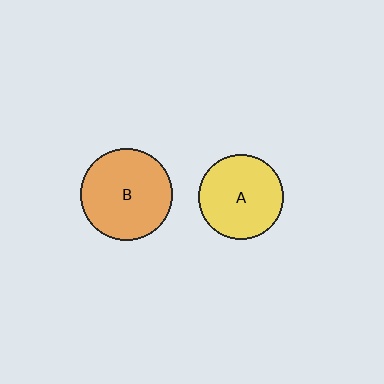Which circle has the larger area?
Circle B (orange).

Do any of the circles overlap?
No, none of the circles overlap.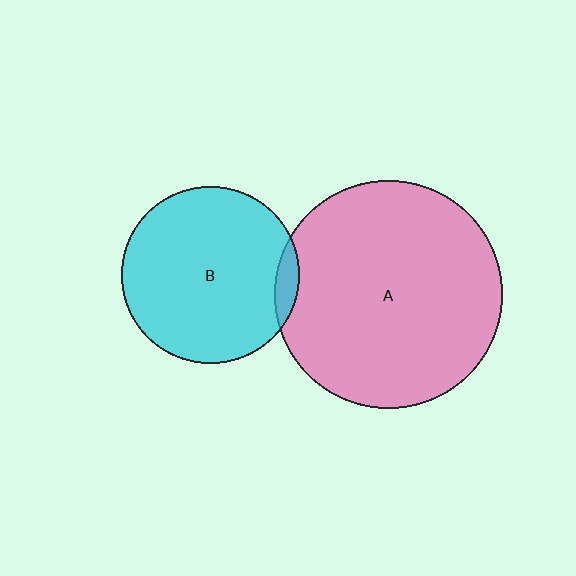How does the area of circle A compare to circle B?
Approximately 1.7 times.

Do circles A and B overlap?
Yes.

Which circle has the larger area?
Circle A (pink).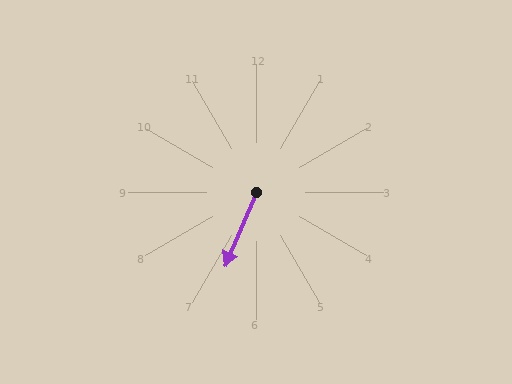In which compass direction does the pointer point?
Southwest.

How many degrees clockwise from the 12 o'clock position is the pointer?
Approximately 203 degrees.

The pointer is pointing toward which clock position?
Roughly 7 o'clock.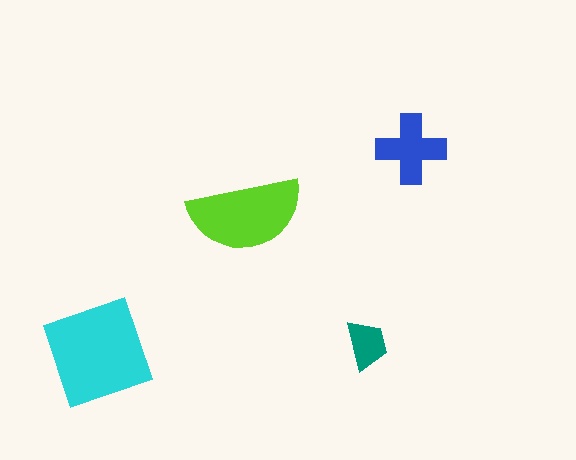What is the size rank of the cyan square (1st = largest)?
1st.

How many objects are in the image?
There are 4 objects in the image.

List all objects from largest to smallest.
The cyan square, the lime semicircle, the blue cross, the teal trapezoid.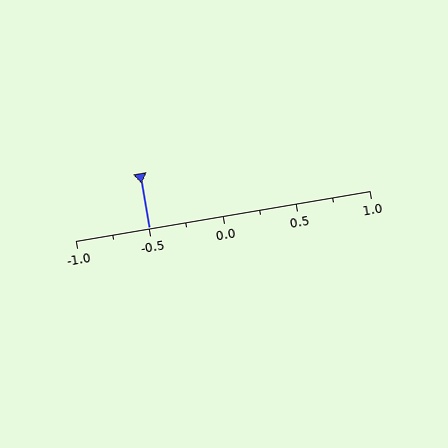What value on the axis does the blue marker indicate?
The marker indicates approximately -0.5.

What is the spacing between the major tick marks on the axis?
The major ticks are spaced 0.5 apart.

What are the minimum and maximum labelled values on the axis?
The axis runs from -1.0 to 1.0.